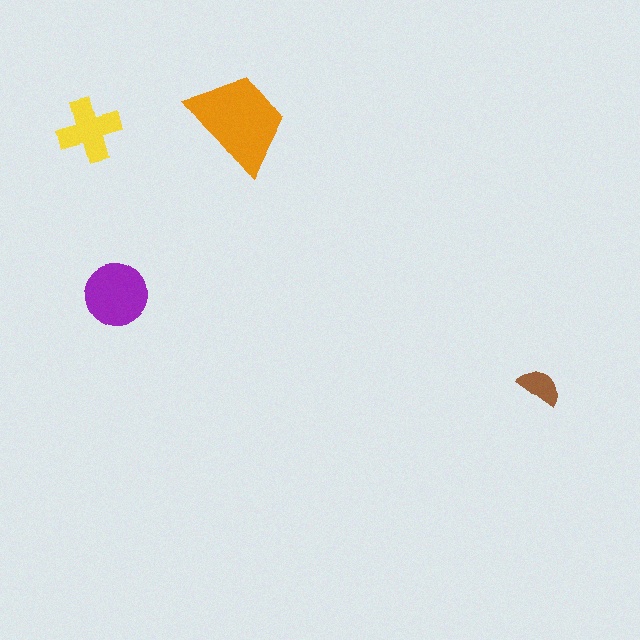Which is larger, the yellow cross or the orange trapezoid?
The orange trapezoid.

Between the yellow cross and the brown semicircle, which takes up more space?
The yellow cross.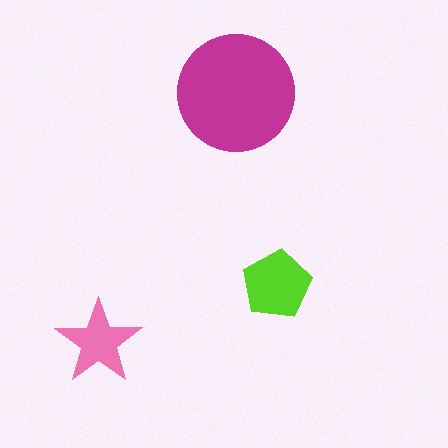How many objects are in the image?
There are 3 objects in the image.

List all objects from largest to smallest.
The magenta circle, the lime pentagon, the pink star.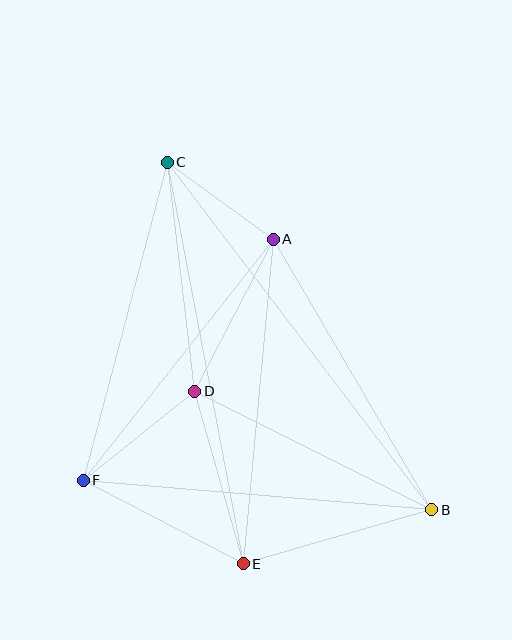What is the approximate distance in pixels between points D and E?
The distance between D and E is approximately 179 pixels.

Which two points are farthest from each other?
Points B and C are farthest from each other.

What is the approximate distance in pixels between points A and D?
The distance between A and D is approximately 171 pixels.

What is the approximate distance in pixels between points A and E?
The distance between A and E is approximately 326 pixels.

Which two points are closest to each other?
Points A and C are closest to each other.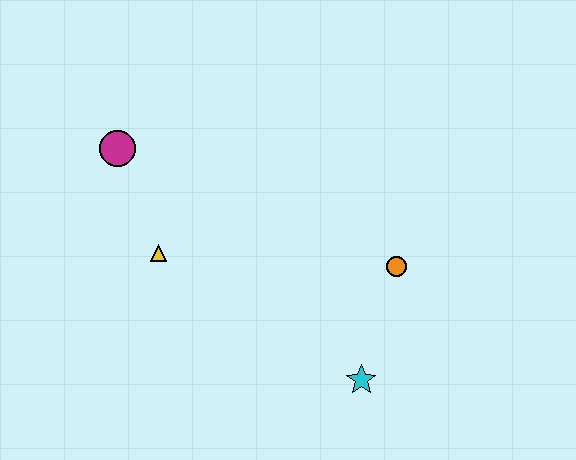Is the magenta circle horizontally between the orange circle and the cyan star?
No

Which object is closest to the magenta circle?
The yellow triangle is closest to the magenta circle.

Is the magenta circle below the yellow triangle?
No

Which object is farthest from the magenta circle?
The cyan star is farthest from the magenta circle.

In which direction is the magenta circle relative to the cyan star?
The magenta circle is to the left of the cyan star.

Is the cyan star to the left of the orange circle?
Yes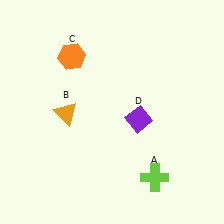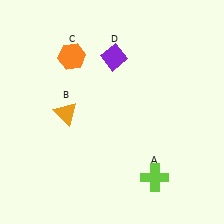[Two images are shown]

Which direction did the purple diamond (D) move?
The purple diamond (D) moved up.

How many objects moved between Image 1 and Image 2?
1 object moved between the two images.